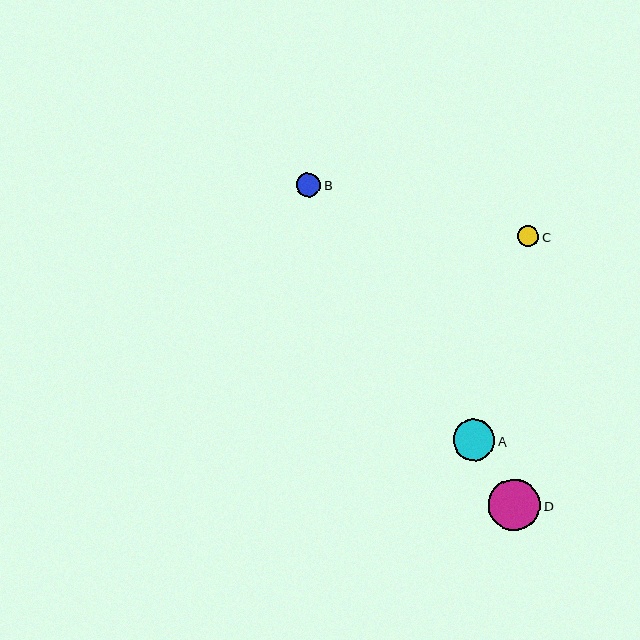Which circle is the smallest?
Circle C is the smallest with a size of approximately 21 pixels.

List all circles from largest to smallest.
From largest to smallest: D, A, B, C.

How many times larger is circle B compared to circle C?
Circle B is approximately 1.1 times the size of circle C.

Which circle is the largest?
Circle D is the largest with a size of approximately 52 pixels.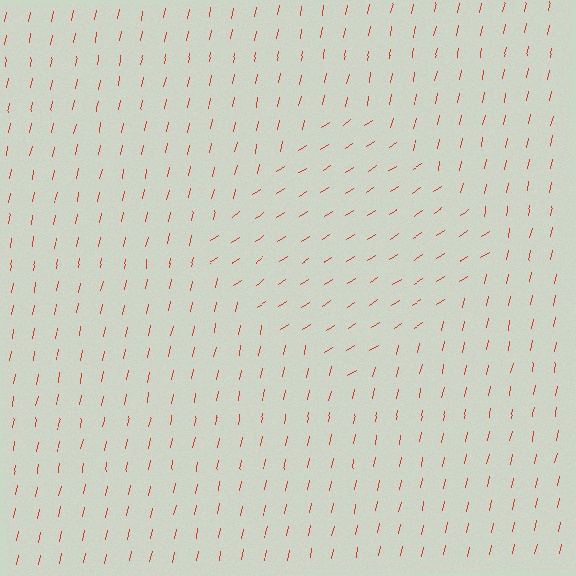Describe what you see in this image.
The image is filled with small red line segments. A diamond region in the image has lines oriented differently from the surrounding lines, creating a visible texture boundary.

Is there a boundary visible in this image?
Yes, there is a texture boundary formed by a change in line orientation.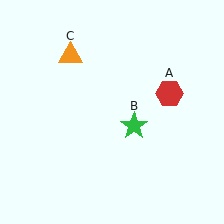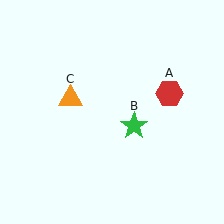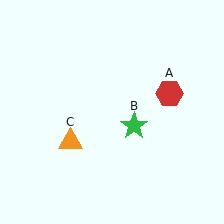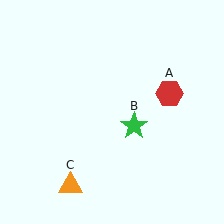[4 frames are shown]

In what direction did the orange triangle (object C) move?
The orange triangle (object C) moved down.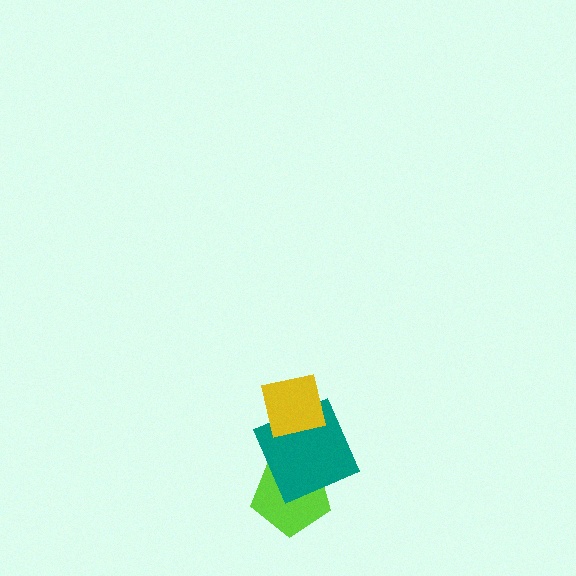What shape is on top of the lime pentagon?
The teal square is on top of the lime pentagon.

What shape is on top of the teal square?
The yellow square is on top of the teal square.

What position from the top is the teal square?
The teal square is 2nd from the top.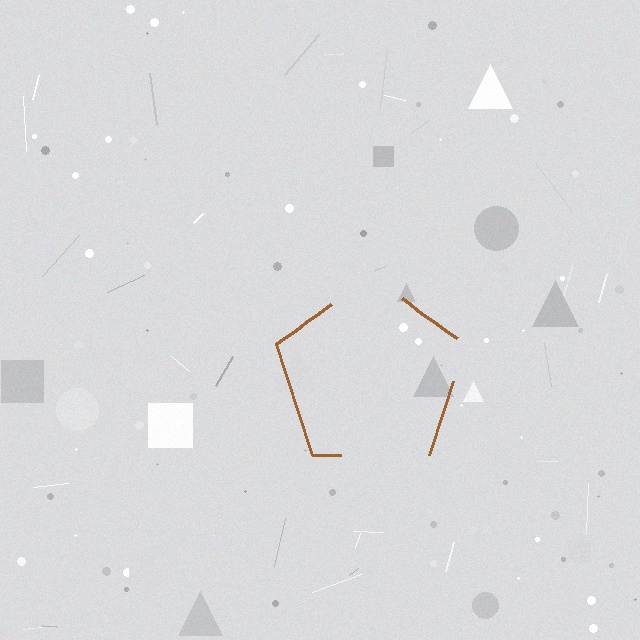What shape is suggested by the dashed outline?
The dashed outline suggests a pentagon.